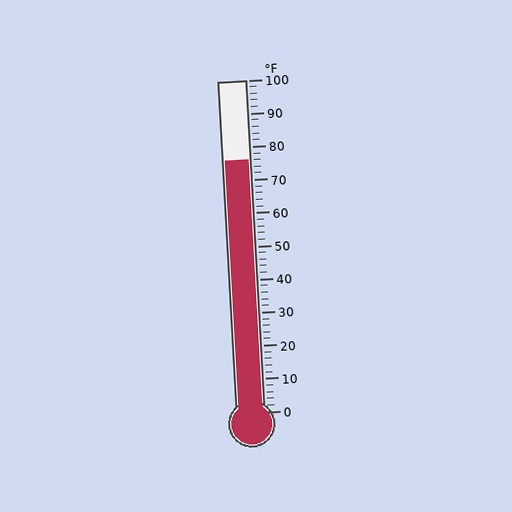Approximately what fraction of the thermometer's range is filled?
The thermometer is filled to approximately 75% of its range.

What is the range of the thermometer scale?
The thermometer scale ranges from 0°F to 100°F.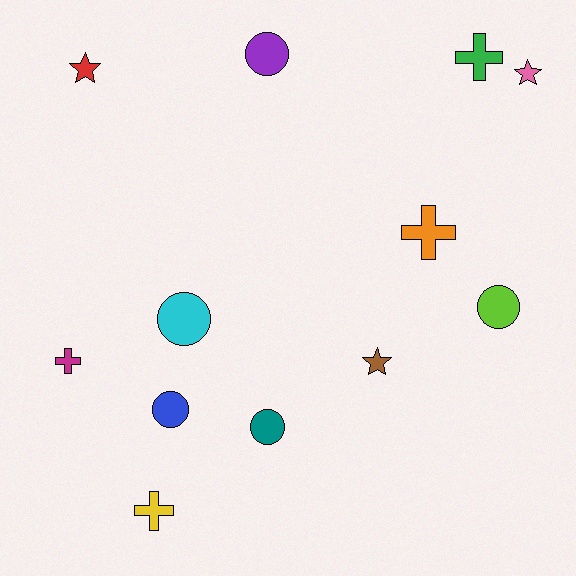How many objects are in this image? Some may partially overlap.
There are 12 objects.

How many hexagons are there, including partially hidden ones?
There are no hexagons.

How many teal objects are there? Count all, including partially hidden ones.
There is 1 teal object.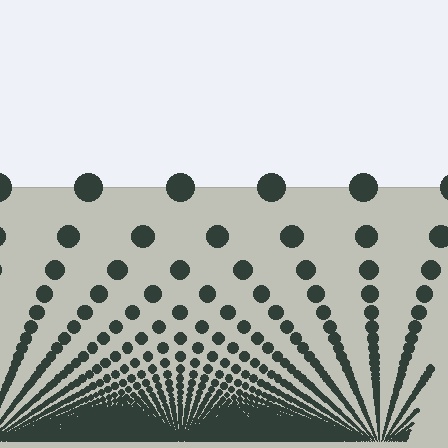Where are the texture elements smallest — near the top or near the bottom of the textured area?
Near the bottom.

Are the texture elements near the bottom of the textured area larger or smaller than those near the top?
Smaller. The gradient is inverted — elements near the bottom are smaller and denser.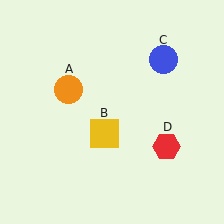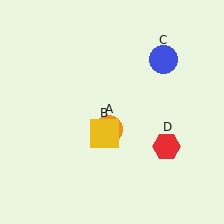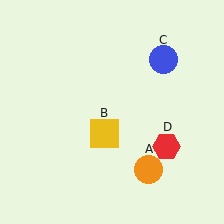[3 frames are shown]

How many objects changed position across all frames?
1 object changed position: orange circle (object A).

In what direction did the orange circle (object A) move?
The orange circle (object A) moved down and to the right.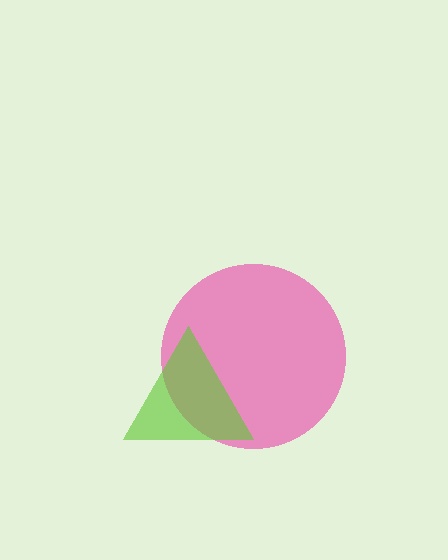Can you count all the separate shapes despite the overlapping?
Yes, there are 2 separate shapes.